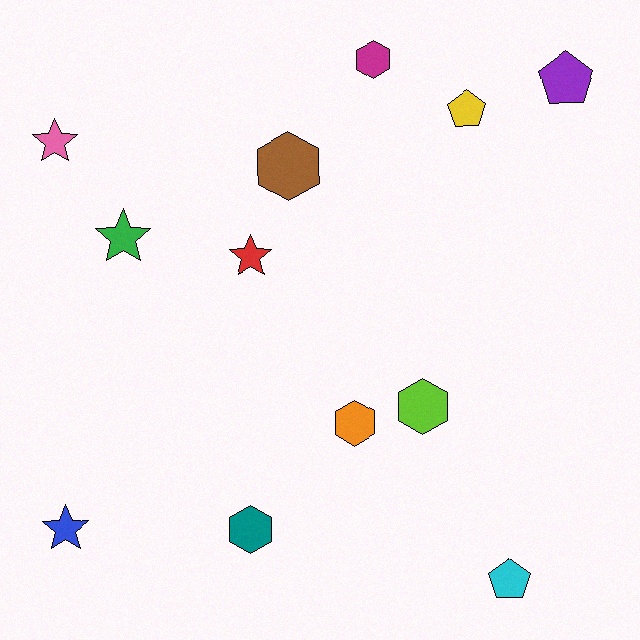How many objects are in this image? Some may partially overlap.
There are 12 objects.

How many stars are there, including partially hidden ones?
There are 4 stars.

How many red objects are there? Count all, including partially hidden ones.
There is 1 red object.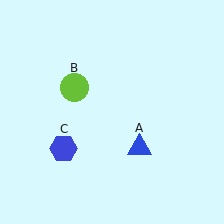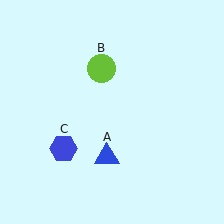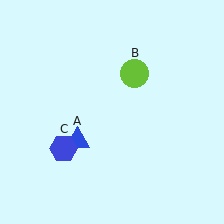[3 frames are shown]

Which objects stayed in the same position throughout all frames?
Blue hexagon (object C) remained stationary.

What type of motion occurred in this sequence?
The blue triangle (object A), lime circle (object B) rotated clockwise around the center of the scene.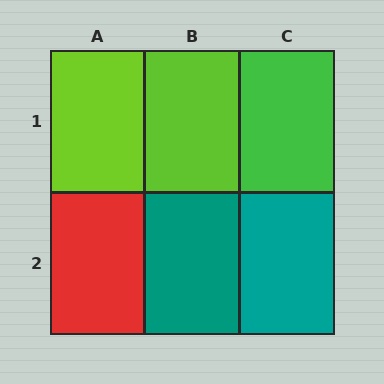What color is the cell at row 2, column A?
Red.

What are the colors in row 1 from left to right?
Lime, lime, green.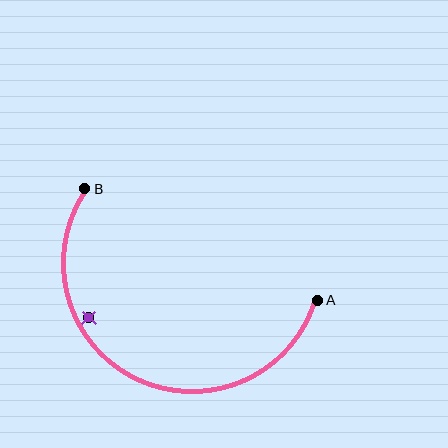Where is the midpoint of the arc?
The arc midpoint is the point on the curve farthest from the straight line joining A and B. It sits below that line.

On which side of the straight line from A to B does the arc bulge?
The arc bulges below the straight line connecting A and B.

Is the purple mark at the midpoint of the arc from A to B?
No — the purple mark does not lie on the arc at all. It sits slightly inside the curve.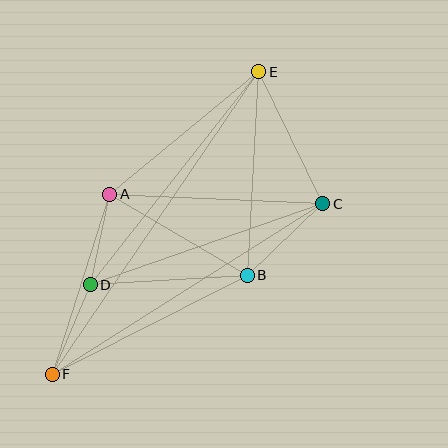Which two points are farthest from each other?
Points E and F are farthest from each other.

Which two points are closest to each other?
Points A and D are closest to each other.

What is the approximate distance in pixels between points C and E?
The distance between C and E is approximately 147 pixels.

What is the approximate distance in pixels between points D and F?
The distance between D and F is approximately 97 pixels.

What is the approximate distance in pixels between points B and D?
The distance between B and D is approximately 157 pixels.